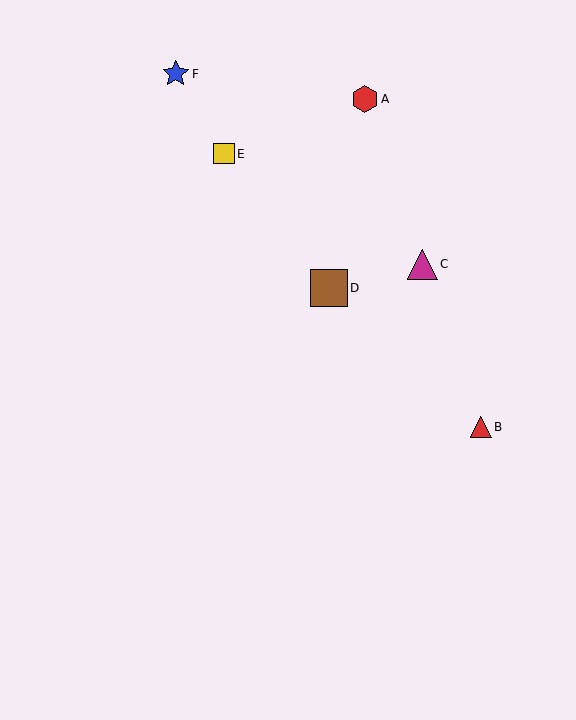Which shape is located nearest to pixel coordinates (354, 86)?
The red hexagon (labeled A) at (365, 99) is nearest to that location.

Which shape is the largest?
The brown square (labeled D) is the largest.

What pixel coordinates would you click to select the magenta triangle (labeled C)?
Click at (422, 264) to select the magenta triangle C.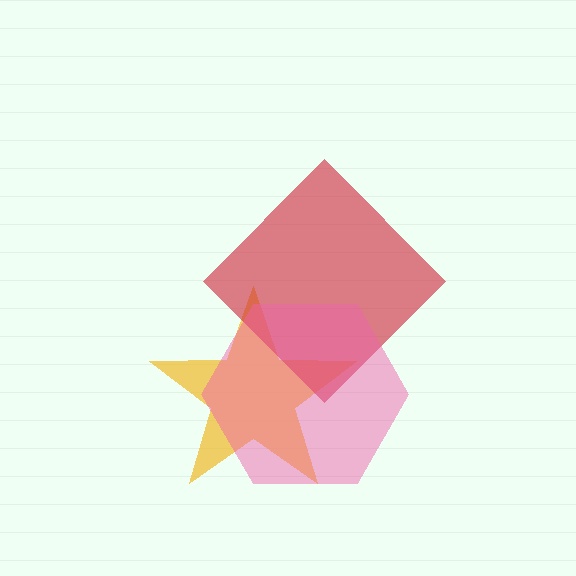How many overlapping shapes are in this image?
There are 3 overlapping shapes in the image.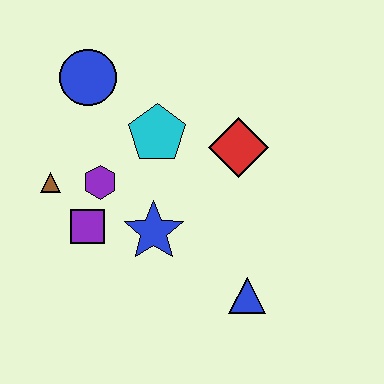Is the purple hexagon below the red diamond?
Yes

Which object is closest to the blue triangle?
The blue star is closest to the blue triangle.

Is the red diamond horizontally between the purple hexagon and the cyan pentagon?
No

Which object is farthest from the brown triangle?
The blue triangle is farthest from the brown triangle.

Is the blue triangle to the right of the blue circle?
Yes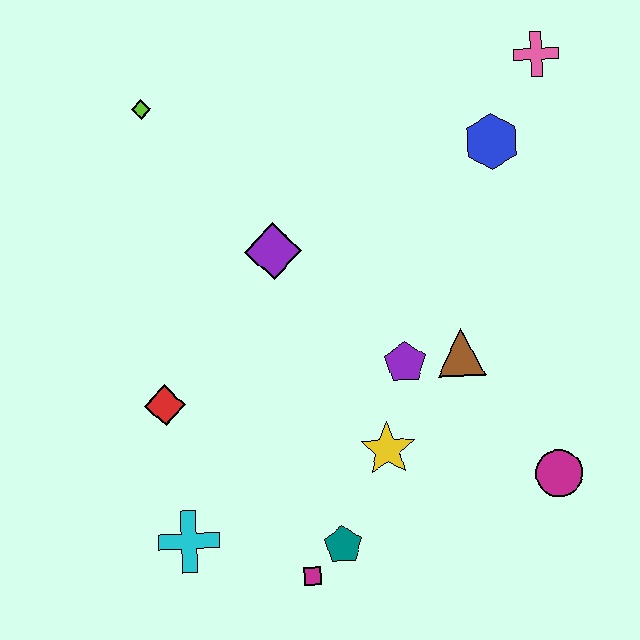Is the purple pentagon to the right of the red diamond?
Yes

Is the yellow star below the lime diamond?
Yes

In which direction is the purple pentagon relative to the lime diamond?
The purple pentagon is below the lime diamond.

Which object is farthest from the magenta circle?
The lime diamond is farthest from the magenta circle.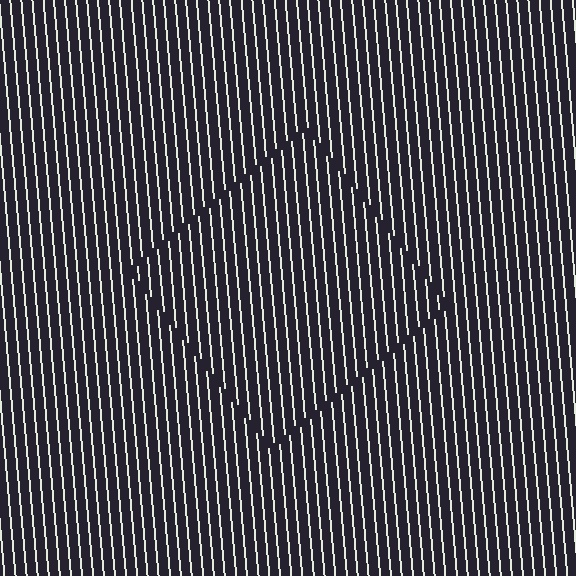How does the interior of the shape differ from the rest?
The interior of the shape contains the same grating, shifted by half a period — the contour is defined by the phase discontinuity where line-ends from the inner and outer gratings abut.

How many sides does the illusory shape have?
4 sides — the line-ends trace a square.